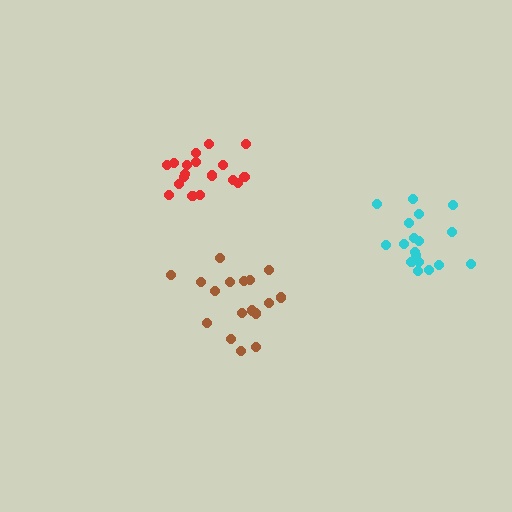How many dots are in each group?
Group 1: 18 dots, Group 2: 17 dots, Group 3: 18 dots (53 total).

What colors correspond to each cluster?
The clusters are colored: red, brown, cyan.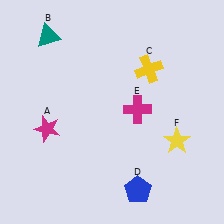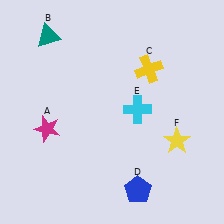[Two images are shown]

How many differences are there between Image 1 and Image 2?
There is 1 difference between the two images.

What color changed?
The cross (E) changed from magenta in Image 1 to cyan in Image 2.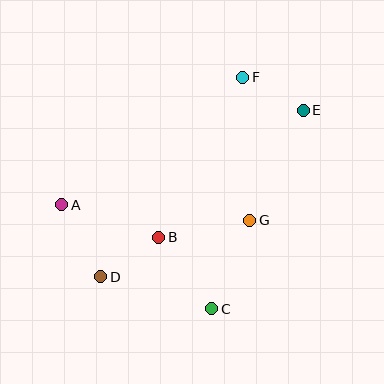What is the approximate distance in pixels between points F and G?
The distance between F and G is approximately 143 pixels.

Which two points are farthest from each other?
Points D and E are farthest from each other.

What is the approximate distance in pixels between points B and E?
The distance between B and E is approximately 192 pixels.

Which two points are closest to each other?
Points E and F are closest to each other.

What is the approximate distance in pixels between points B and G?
The distance between B and G is approximately 93 pixels.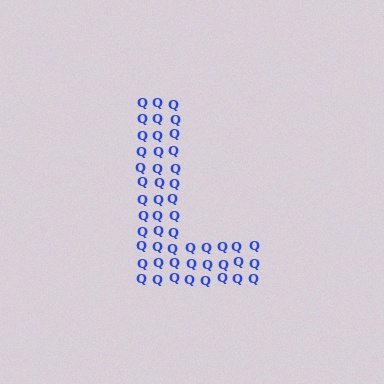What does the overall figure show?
The overall figure shows the letter L.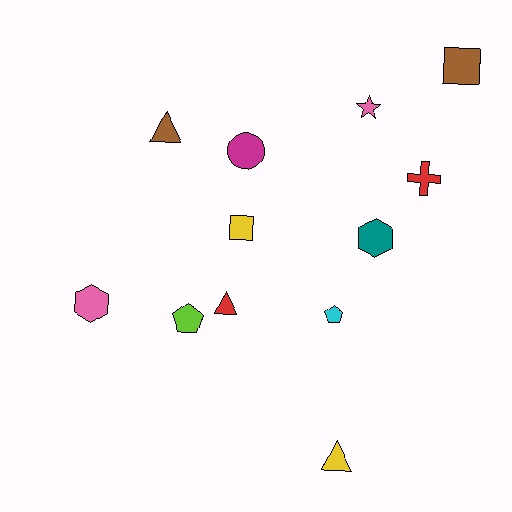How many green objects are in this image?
There are no green objects.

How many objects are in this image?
There are 12 objects.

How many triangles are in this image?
There are 3 triangles.